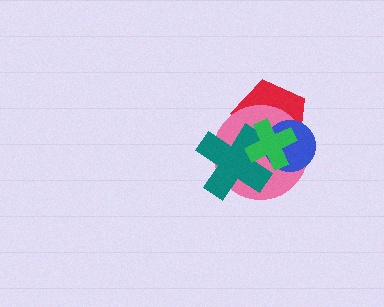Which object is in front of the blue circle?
The green cross is in front of the blue circle.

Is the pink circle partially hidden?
Yes, it is partially covered by another shape.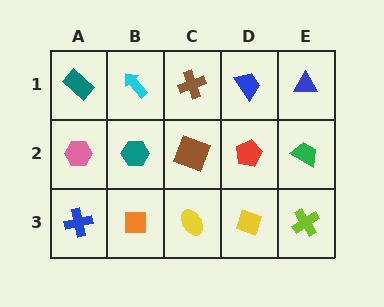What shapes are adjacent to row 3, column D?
A red pentagon (row 2, column D), a yellow ellipse (row 3, column C), a lime cross (row 3, column E).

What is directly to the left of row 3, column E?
A yellow diamond.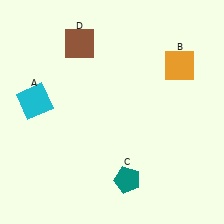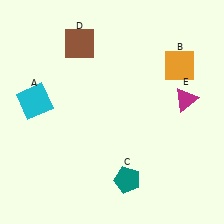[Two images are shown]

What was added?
A magenta triangle (E) was added in Image 2.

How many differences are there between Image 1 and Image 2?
There is 1 difference between the two images.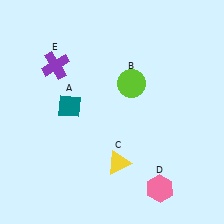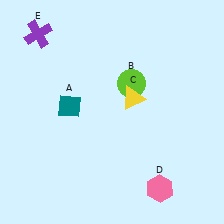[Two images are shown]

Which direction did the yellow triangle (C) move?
The yellow triangle (C) moved up.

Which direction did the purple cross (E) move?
The purple cross (E) moved up.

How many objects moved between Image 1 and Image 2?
2 objects moved between the two images.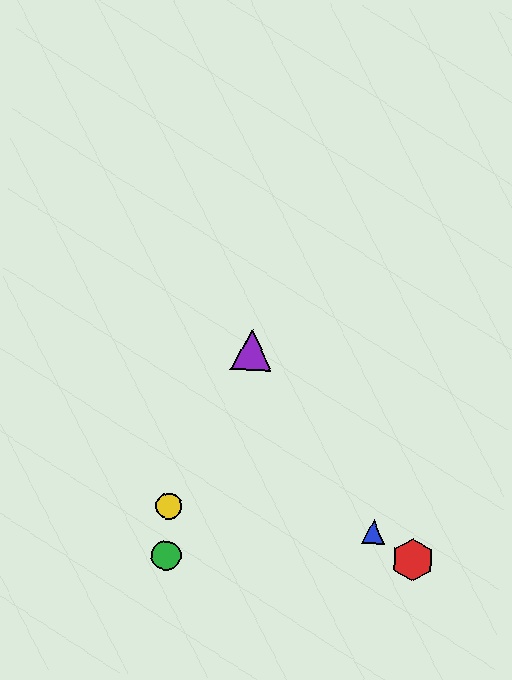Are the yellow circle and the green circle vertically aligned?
Yes, both are at x≈169.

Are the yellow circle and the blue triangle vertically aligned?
No, the yellow circle is at x≈169 and the blue triangle is at x≈373.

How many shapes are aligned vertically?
2 shapes (the green circle, the yellow circle) are aligned vertically.